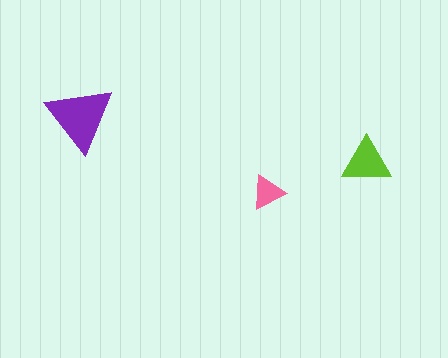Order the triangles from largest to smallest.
the purple one, the lime one, the pink one.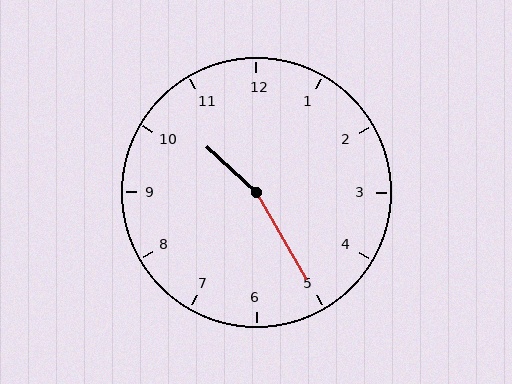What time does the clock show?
10:25.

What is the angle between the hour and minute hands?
Approximately 162 degrees.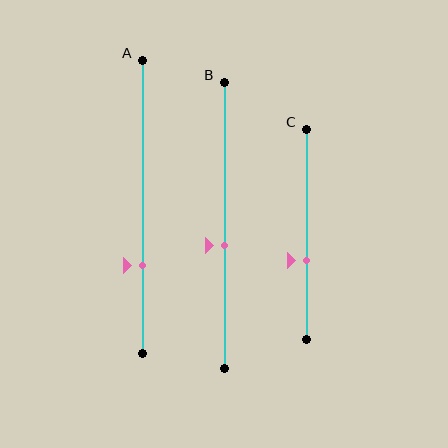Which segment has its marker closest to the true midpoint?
Segment B has its marker closest to the true midpoint.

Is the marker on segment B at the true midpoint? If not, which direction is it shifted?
No, the marker on segment B is shifted downward by about 7% of the segment length.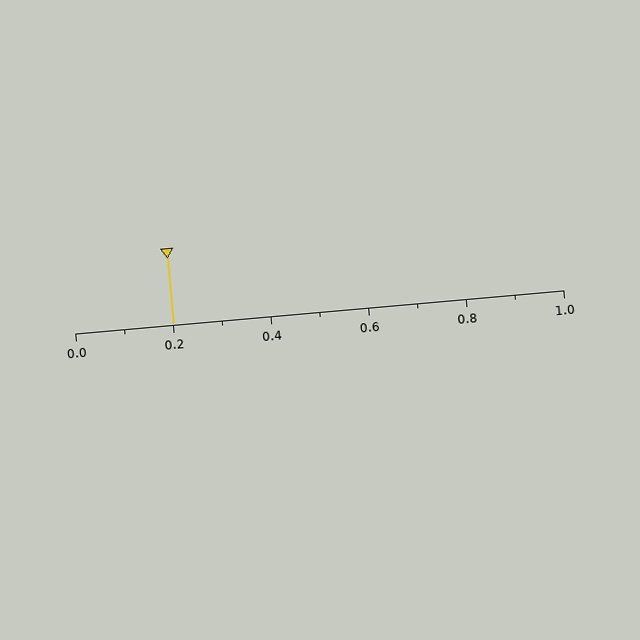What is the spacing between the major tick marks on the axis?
The major ticks are spaced 0.2 apart.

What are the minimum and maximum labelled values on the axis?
The axis runs from 0.0 to 1.0.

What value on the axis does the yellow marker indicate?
The marker indicates approximately 0.2.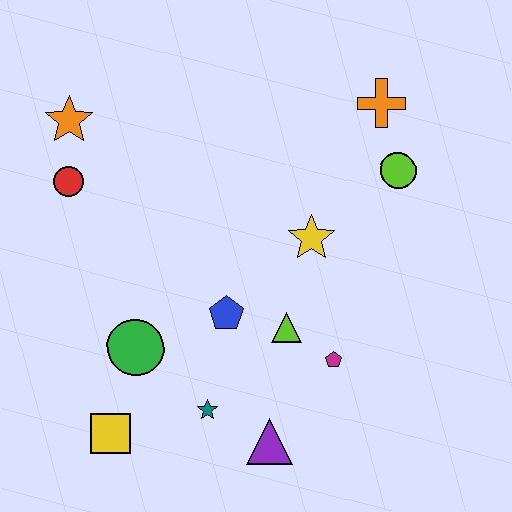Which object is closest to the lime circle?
The orange cross is closest to the lime circle.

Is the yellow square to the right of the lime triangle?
No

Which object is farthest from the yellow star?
The yellow square is farthest from the yellow star.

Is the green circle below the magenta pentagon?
No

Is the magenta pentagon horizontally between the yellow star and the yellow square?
No